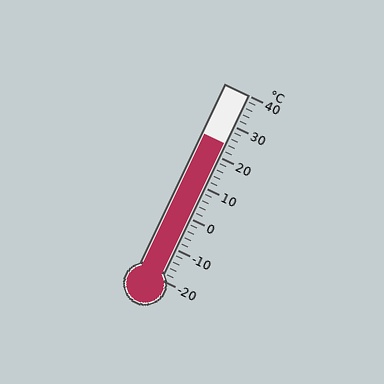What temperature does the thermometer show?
The thermometer shows approximately 24°C.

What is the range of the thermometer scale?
The thermometer scale ranges from -20°C to 40°C.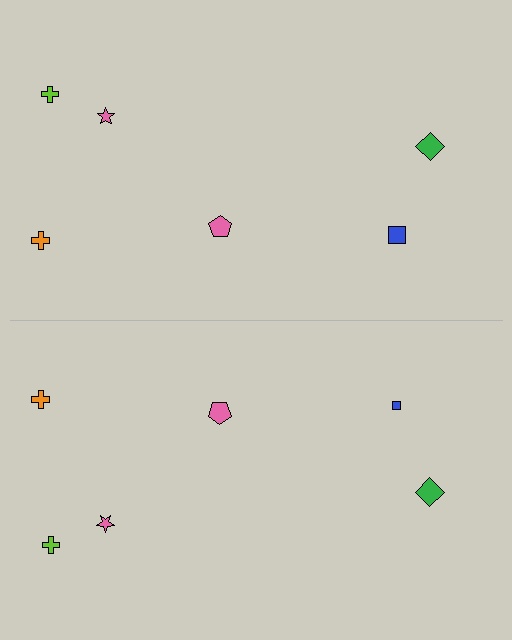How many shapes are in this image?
There are 12 shapes in this image.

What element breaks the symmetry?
The blue square on the bottom side has a different size than its mirror counterpart.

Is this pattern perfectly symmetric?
No, the pattern is not perfectly symmetric. The blue square on the bottom side has a different size than its mirror counterpart.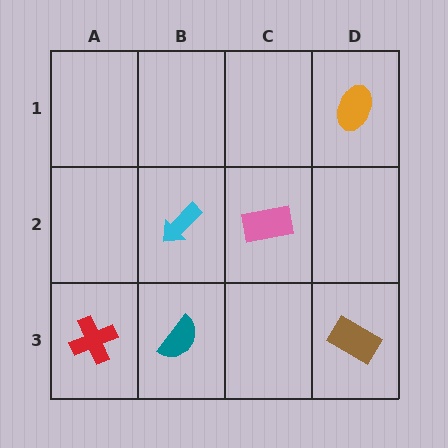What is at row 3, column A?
A red cross.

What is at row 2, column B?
A cyan arrow.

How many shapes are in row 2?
2 shapes.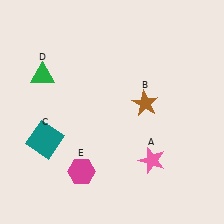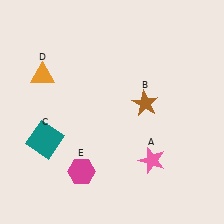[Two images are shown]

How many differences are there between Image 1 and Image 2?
There is 1 difference between the two images.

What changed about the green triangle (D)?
In Image 1, D is green. In Image 2, it changed to orange.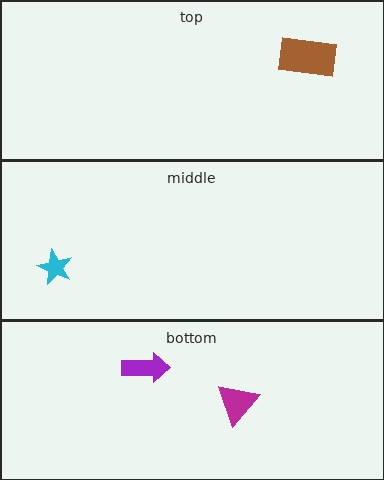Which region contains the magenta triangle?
The bottom region.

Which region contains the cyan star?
The middle region.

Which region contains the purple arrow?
The bottom region.